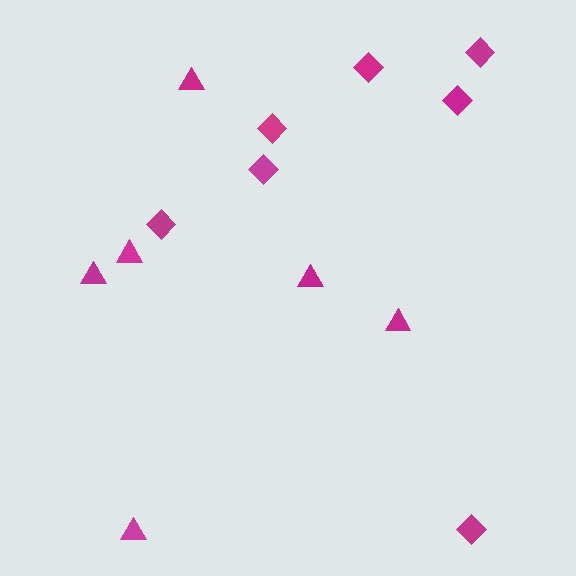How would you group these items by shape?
There are 2 groups: one group of triangles (6) and one group of diamonds (7).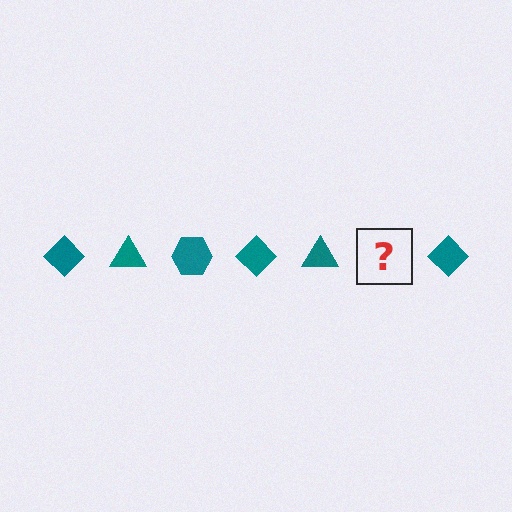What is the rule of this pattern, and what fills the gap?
The rule is that the pattern cycles through diamond, triangle, hexagon shapes in teal. The gap should be filled with a teal hexagon.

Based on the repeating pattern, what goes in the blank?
The blank should be a teal hexagon.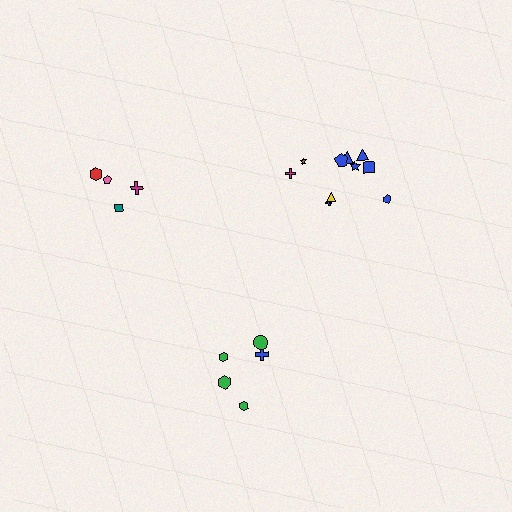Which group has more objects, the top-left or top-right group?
The top-right group.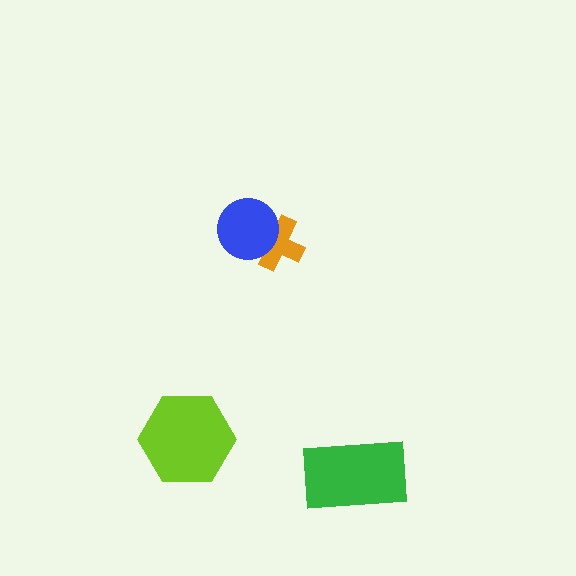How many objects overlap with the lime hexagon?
0 objects overlap with the lime hexagon.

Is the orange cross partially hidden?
Yes, it is partially covered by another shape.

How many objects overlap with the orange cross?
1 object overlaps with the orange cross.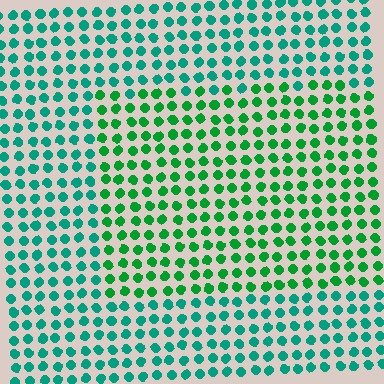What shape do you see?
I see a rectangle.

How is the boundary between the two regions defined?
The boundary is defined purely by a slight shift in hue (about 32 degrees). Spacing, size, and orientation are identical on both sides.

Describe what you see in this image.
The image is filled with small teal elements in a uniform arrangement. A rectangle-shaped region is visible where the elements are tinted to a slightly different hue, forming a subtle color boundary.